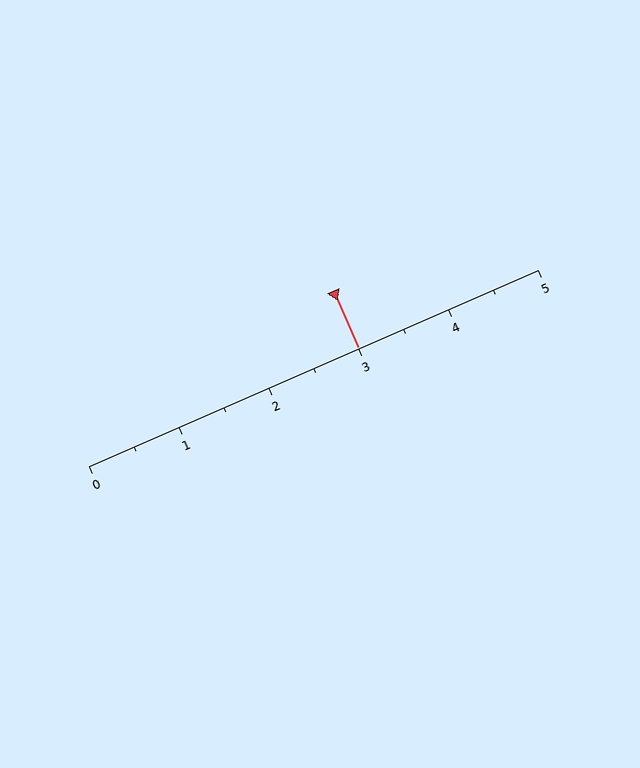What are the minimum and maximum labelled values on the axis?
The axis runs from 0 to 5.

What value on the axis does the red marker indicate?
The marker indicates approximately 3.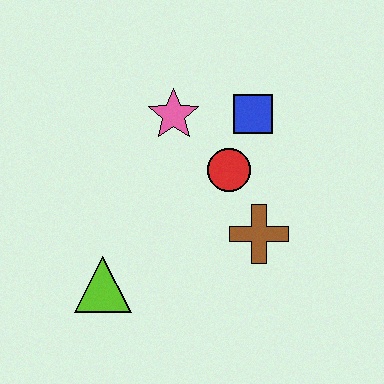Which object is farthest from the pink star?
The lime triangle is farthest from the pink star.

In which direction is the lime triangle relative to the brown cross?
The lime triangle is to the left of the brown cross.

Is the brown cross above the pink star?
No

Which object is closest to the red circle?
The blue square is closest to the red circle.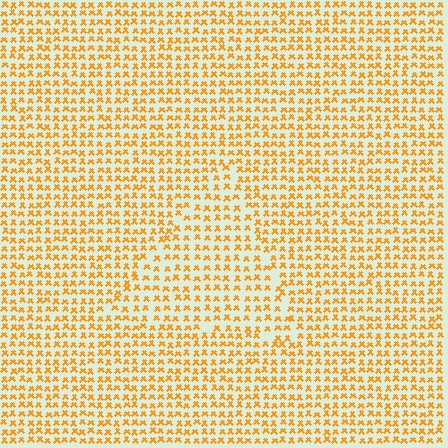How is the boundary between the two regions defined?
The boundary is defined by a change in element density (approximately 1.3x ratio). All elements are the same color, size, and shape.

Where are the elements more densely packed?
The elements are more densely packed outside the triangle boundary.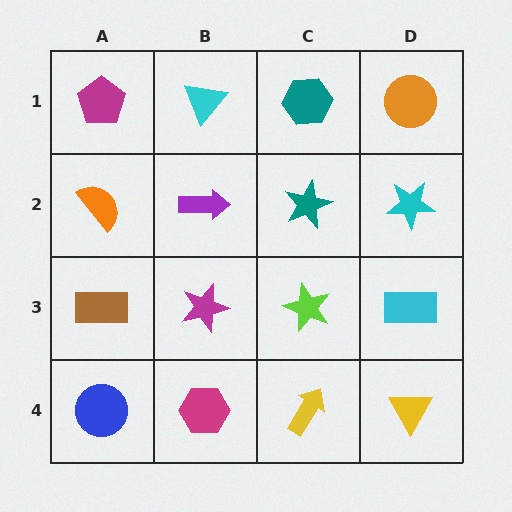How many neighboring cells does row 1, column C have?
3.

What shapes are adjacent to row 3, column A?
An orange semicircle (row 2, column A), a blue circle (row 4, column A), a magenta star (row 3, column B).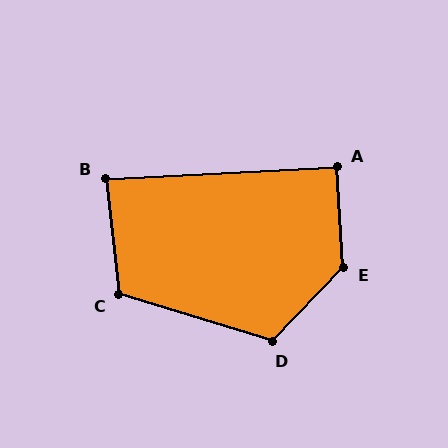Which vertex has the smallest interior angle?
B, at approximately 87 degrees.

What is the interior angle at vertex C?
Approximately 113 degrees (obtuse).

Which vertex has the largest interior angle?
E, at approximately 133 degrees.